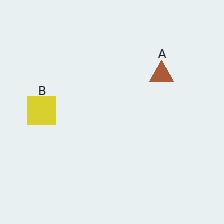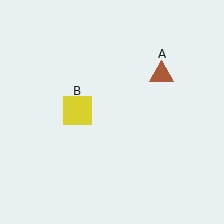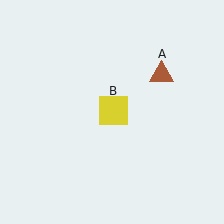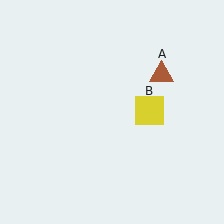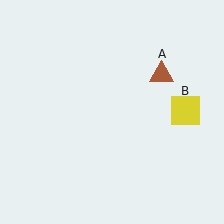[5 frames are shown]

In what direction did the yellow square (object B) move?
The yellow square (object B) moved right.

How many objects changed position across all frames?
1 object changed position: yellow square (object B).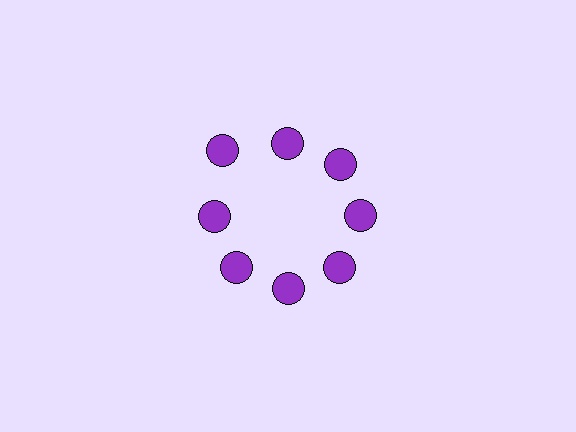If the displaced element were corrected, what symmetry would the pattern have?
It would have 8-fold rotational symmetry — the pattern would map onto itself every 45 degrees.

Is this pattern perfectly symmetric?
No. The 8 purple circles are arranged in a ring, but one element near the 10 o'clock position is pushed outward from the center, breaking the 8-fold rotational symmetry.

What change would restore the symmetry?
The symmetry would be restored by moving it inward, back onto the ring so that all 8 circles sit at equal angles and equal distance from the center.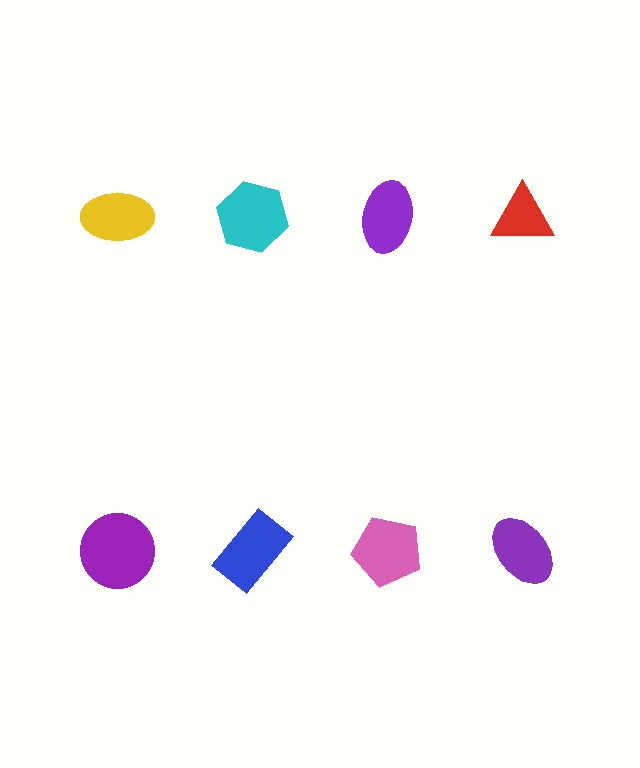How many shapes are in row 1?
4 shapes.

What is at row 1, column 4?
A red triangle.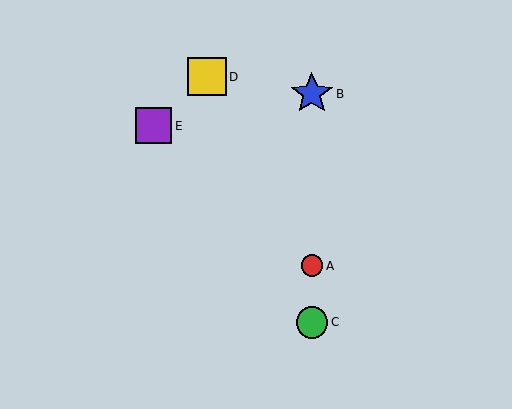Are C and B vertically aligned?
Yes, both are at x≈312.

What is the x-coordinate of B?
Object B is at x≈312.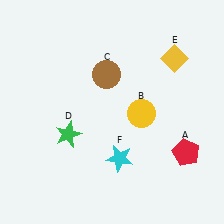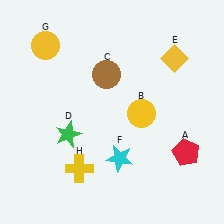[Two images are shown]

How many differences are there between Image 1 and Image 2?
There are 2 differences between the two images.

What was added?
A yellow circle (G), a yellow cross (H) were added in Image 2.